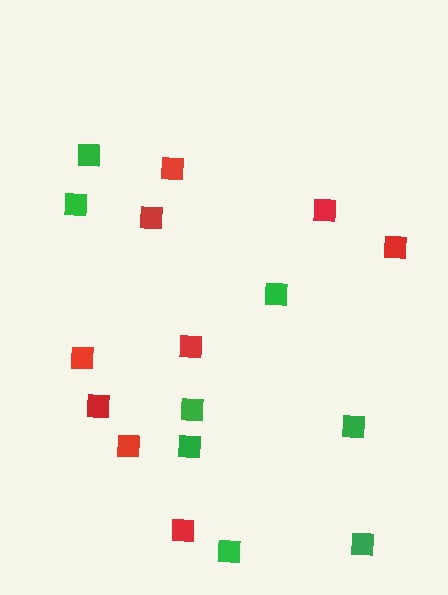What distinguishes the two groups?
There are 2 groups: one group of red squares (9) and one group of green squares (8).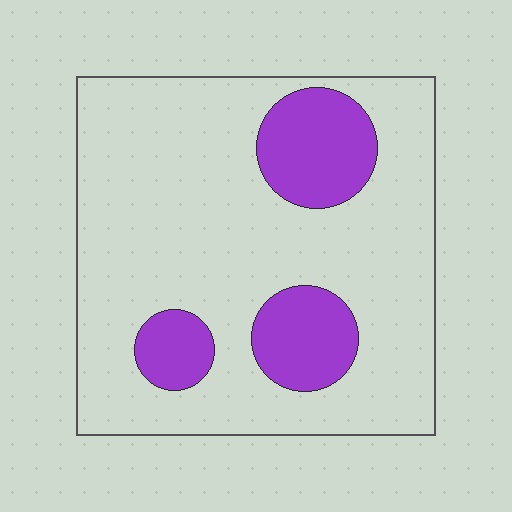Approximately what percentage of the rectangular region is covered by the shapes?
Approximately 20%.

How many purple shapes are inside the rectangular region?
3.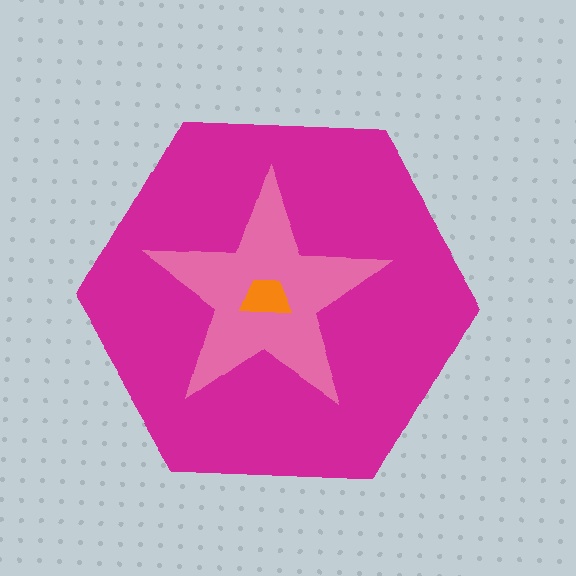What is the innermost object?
The orange trapezoid.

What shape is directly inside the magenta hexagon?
The pink star.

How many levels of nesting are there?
3.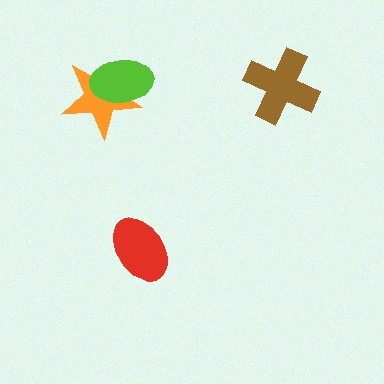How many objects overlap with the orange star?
1 object overlaps with the orange star.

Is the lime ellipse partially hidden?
No, no other shape covers it.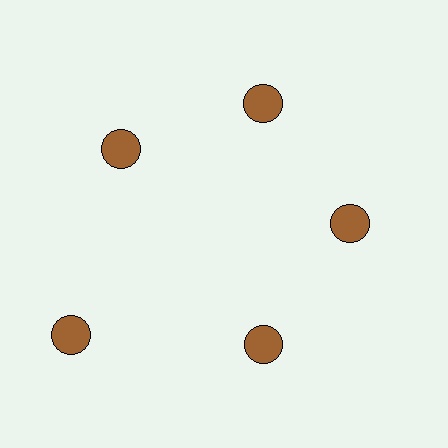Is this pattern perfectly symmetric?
No. The 5 brown circles are arranged in a ring, but one element near the 8 o'clock position is pushed outward from the center, breaking the 5-fold rotational symmetry.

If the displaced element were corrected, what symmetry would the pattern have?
It would have 5-fold rotational symmetry — the pattern would map onto itself every 72 degrees.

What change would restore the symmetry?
The symmetry would be restored by moving it inward, back onto the ring so that all 5 circles sit at equal angles and equal distance from the center.